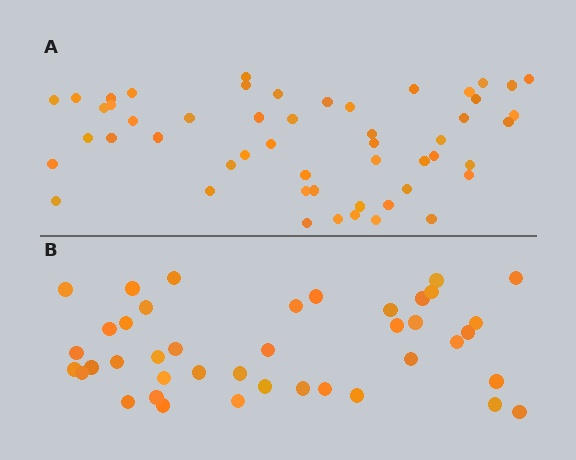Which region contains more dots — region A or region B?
Region A (the top region) has more dots.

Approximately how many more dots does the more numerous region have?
Region A has roughly 12 or so more dots than region B.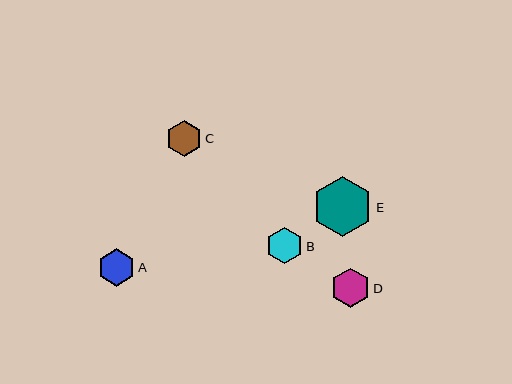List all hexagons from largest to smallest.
From largest to smallest: E, D, A, B, C.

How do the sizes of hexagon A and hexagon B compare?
Hexagon A and hexagon B are approximately the same size.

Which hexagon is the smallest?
Hexagon C is the smallest with a size of approximately 36 pixels.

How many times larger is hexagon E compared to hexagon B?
Hexagon E is approximately 1.6 times the size of hexagon B.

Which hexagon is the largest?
Hexagon E is the largest with a size of approximately 60 pixels.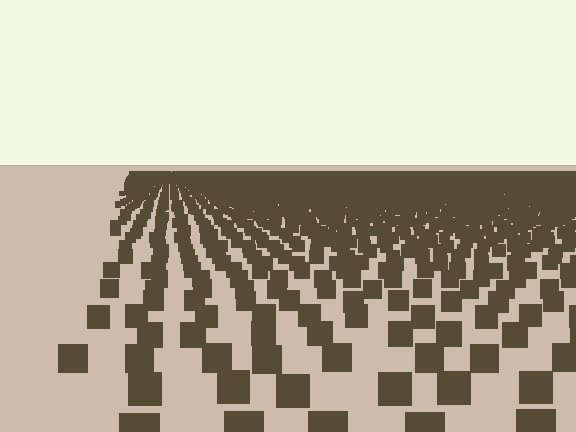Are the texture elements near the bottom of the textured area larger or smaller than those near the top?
Larger. Near the bottom, elements are closer to the viewer and appear at a bigger on-screen size.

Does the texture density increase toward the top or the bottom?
Density increases toward the top.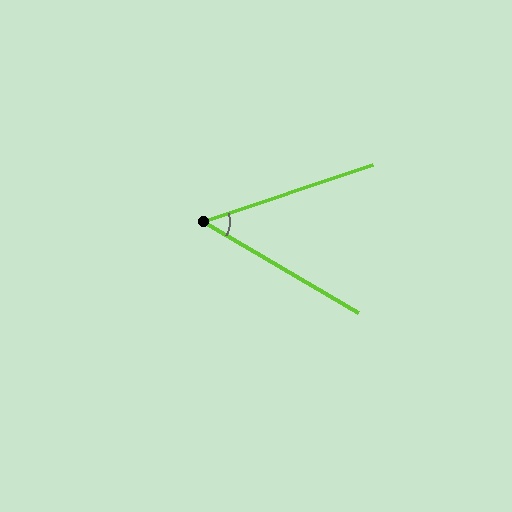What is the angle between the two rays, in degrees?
Approximately 49 degrees.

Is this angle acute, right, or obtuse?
It is acute.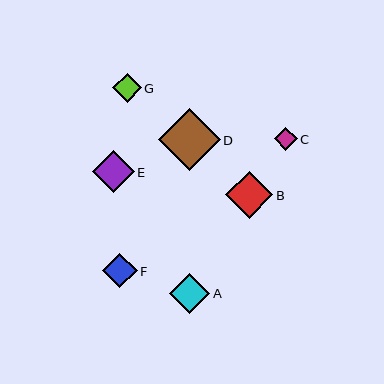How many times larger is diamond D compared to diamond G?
Diamond D is approximately 2.2 times the size of diamond G.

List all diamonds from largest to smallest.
From largest to smallest: D, B, E, A, F, G, C.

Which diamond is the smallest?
Diamond C is the smallest with a size of approximately 23 pixels.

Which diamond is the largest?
Diamond D is the largest with a size of approximately 62 pixels.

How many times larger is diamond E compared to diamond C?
Diamond E is approximately 1.8 times the size of diamond C.